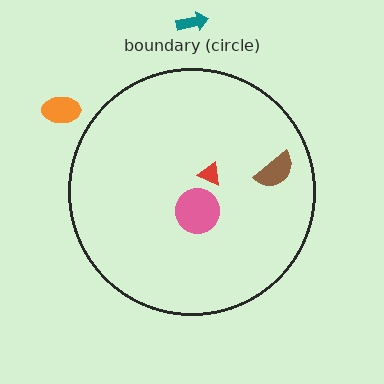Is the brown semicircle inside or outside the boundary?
Inside.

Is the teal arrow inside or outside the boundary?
Outside.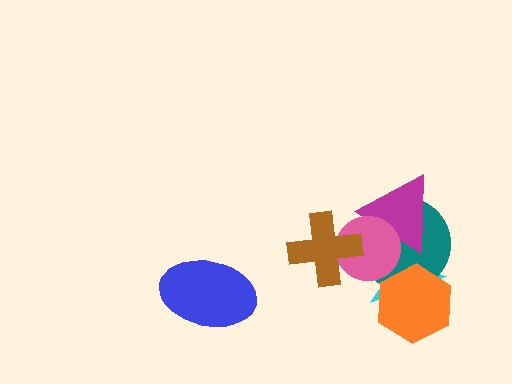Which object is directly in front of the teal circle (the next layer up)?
The magenta triangle is directly in front of the teal circle.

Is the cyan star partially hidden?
Yes, it is partially covered by another shape.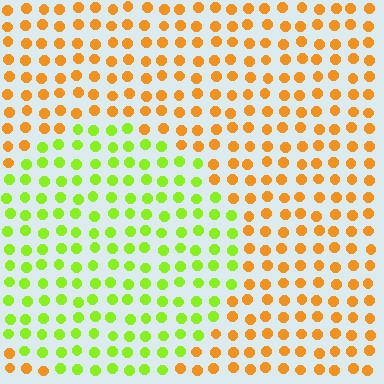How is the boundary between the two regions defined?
The boundary is defined purely by a slight shift in hue (about 57 degrees). Spacing, size, and orientation are identical on both sides.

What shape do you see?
I see a circle.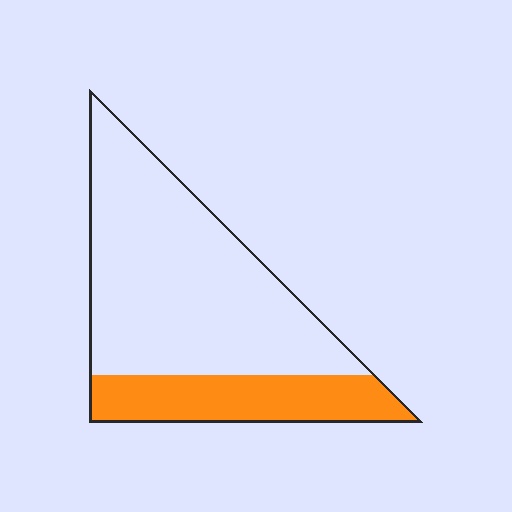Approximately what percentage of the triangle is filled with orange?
Approximately 25%.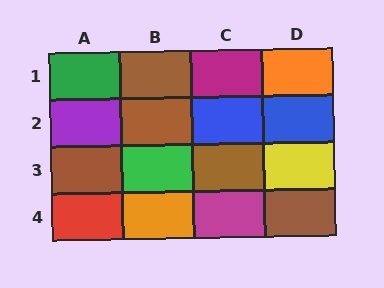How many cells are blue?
2 cells are blue.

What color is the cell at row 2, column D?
Blue.